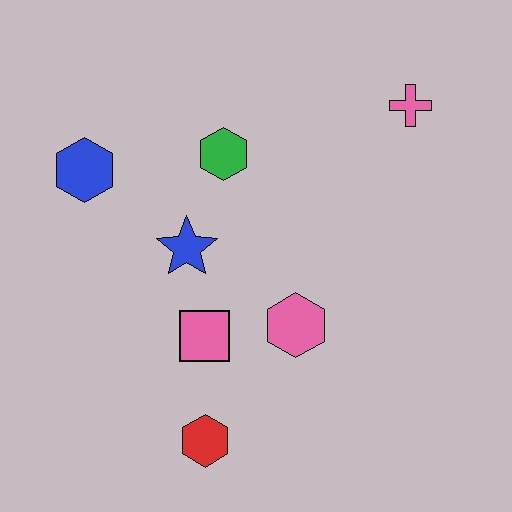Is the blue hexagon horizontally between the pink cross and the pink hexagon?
No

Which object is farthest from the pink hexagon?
The blue hexagon is farthest from the pink hexagon.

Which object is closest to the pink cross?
The green hexagon is closest to the pink cross.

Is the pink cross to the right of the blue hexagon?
Yes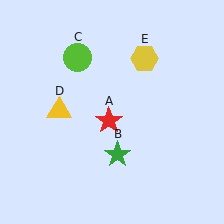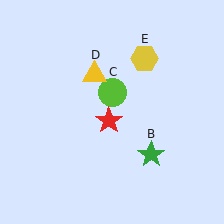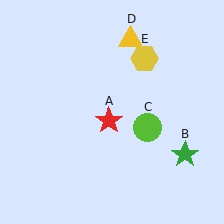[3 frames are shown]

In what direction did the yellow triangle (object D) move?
The yellow triangle (object D) moved up and to the right.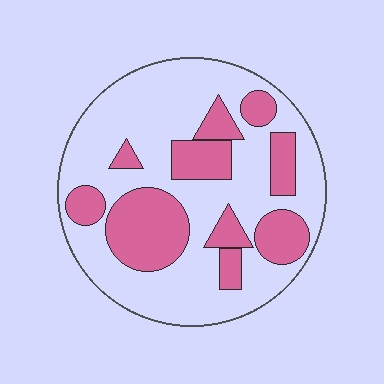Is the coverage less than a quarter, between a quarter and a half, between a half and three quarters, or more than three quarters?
Between a quarter and a half.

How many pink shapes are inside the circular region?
10.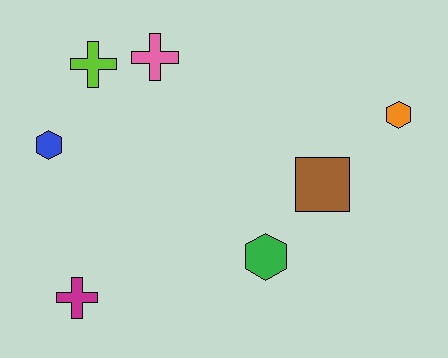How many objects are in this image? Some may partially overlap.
There are 7 objects.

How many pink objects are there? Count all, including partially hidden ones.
There is 1 pink object.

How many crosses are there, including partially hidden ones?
There are 3 crosses.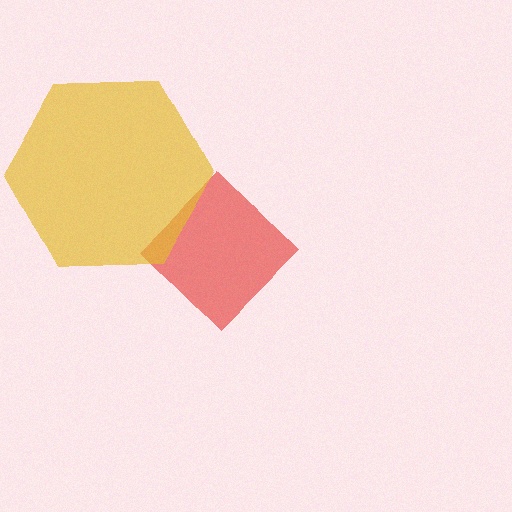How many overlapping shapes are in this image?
There are 2 overlapping shapes in the image.